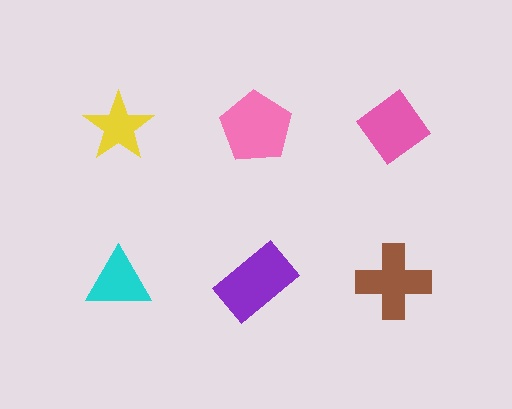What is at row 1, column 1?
A yellow star.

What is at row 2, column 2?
A purple rectangle.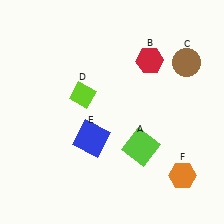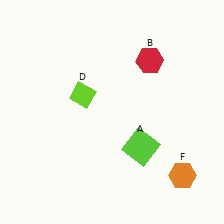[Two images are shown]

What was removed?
The blue square (E), the brown circle (C) were removed in Image 2.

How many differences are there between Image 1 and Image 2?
There are 2 differences between the two images.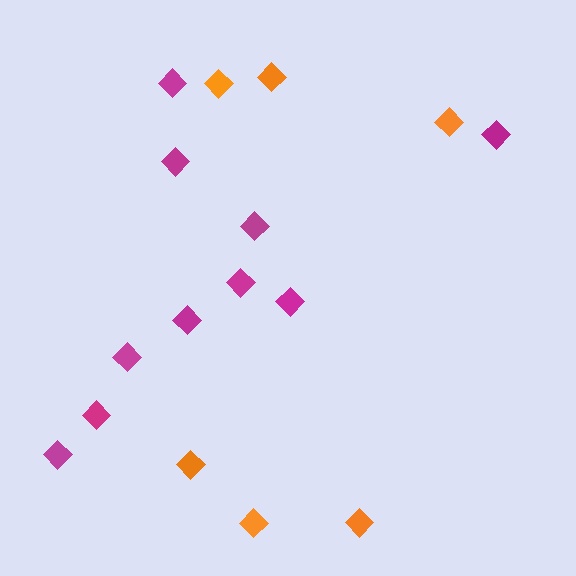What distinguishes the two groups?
There are 2 groups: one group of magenta diamonds (10) and one group of orange diamonds (6).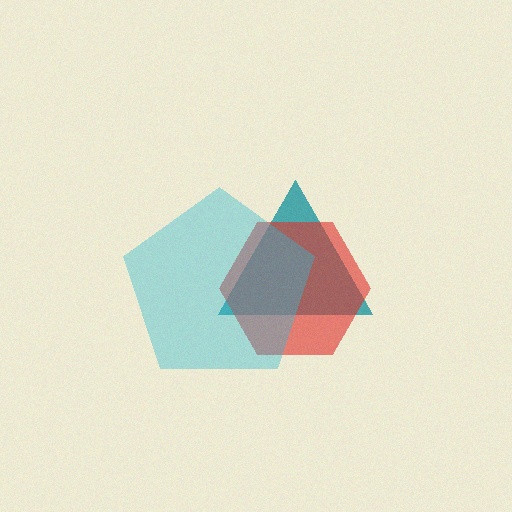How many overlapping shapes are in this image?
There are 3 overlapping shapes in the image.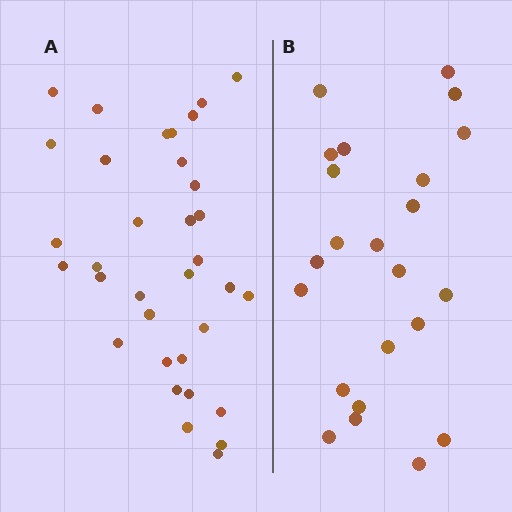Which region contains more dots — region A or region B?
Region A (the left region) has more dots.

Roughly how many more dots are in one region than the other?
Region A has roughly 12 or so more dots than region B.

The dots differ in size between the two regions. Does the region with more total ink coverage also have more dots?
No. Region B has more total ink coverage because its dots are larger, but region A actually contains more individual dots. Total area can be misleading — the number of items is what matters here.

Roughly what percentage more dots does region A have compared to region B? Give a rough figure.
About 50% more.